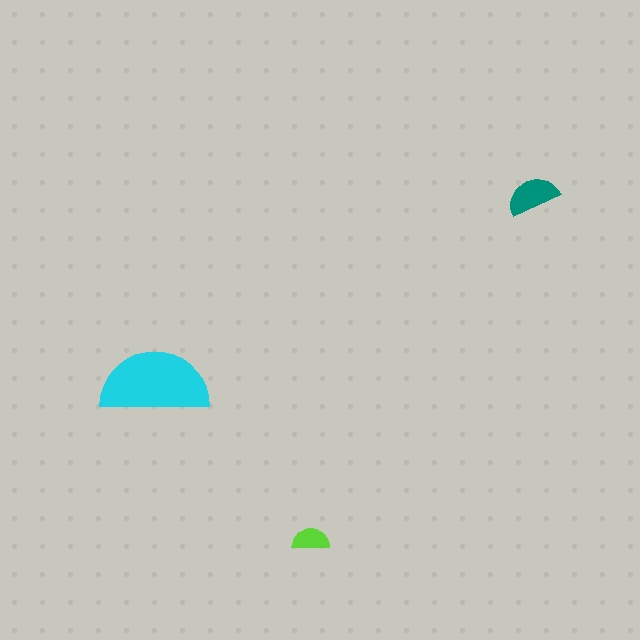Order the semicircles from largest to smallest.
the cyan one, the teal one, the lime one.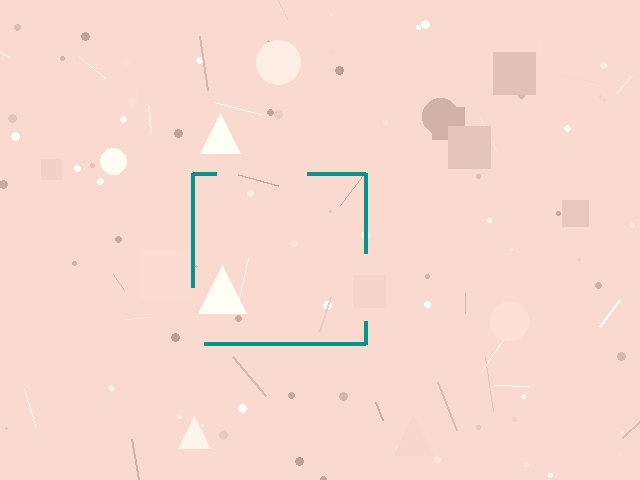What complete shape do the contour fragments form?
The contour fragments form a square.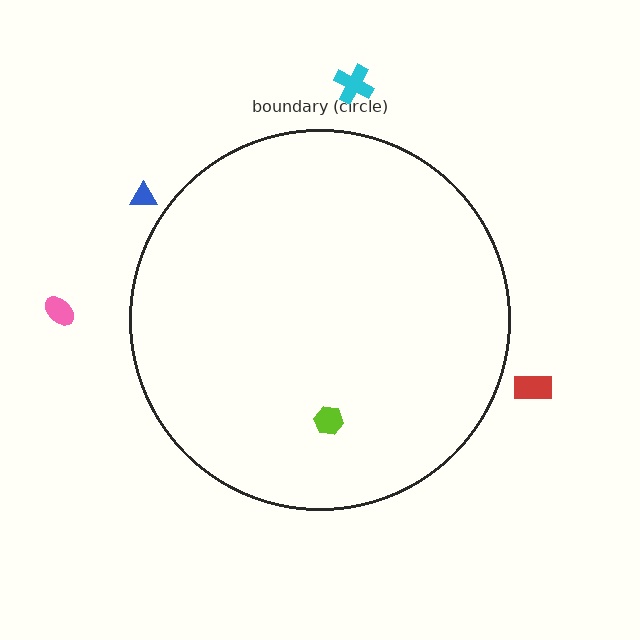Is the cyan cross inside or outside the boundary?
Outside.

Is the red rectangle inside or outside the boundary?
Outside.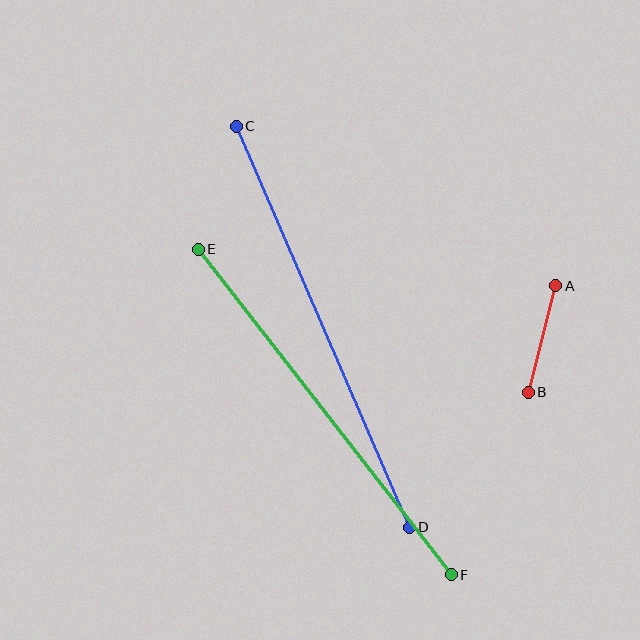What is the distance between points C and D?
The distance is approximately 437 pixels.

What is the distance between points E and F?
The distance is approximately 412 pixels.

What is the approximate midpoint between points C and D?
The midpoint is at approximately (323, 327) pixels.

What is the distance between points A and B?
The distance is approximately 110 pixels.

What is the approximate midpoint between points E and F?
The midpoint is at approximately (325, 412) pixels.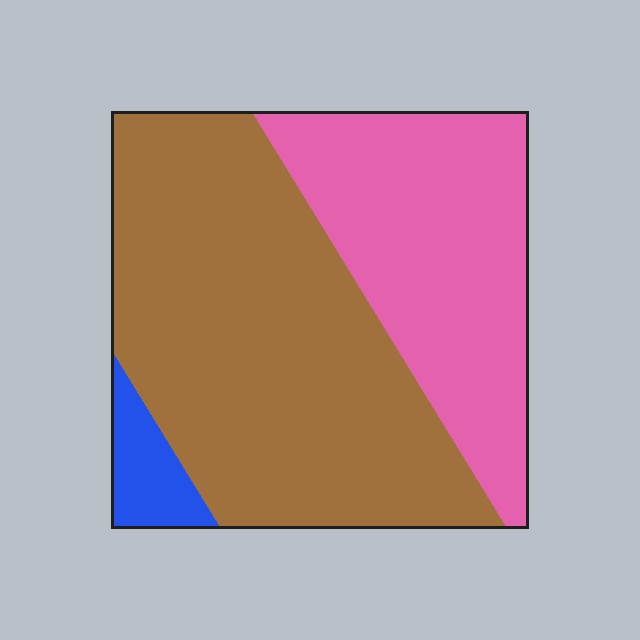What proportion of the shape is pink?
Pink takes up between a quarter and a half of the shape.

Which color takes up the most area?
Brown, at roughly 60%.